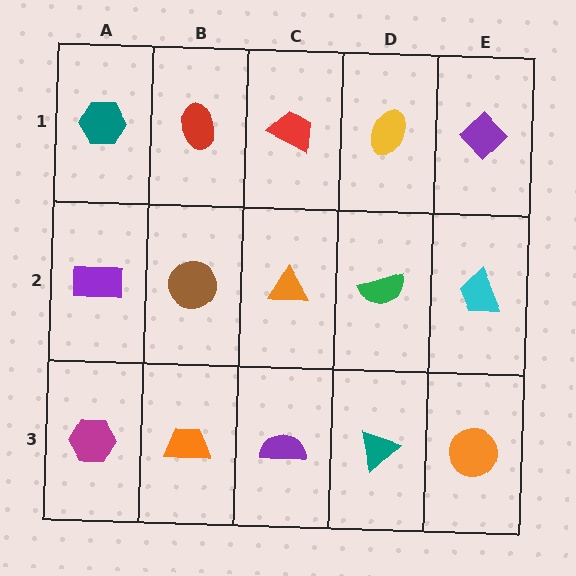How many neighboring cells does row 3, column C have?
3.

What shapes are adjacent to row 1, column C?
An orange triangle (row 2, column C), a red ellipse (row 1, column B), a yellow ellipse (row 1, column D).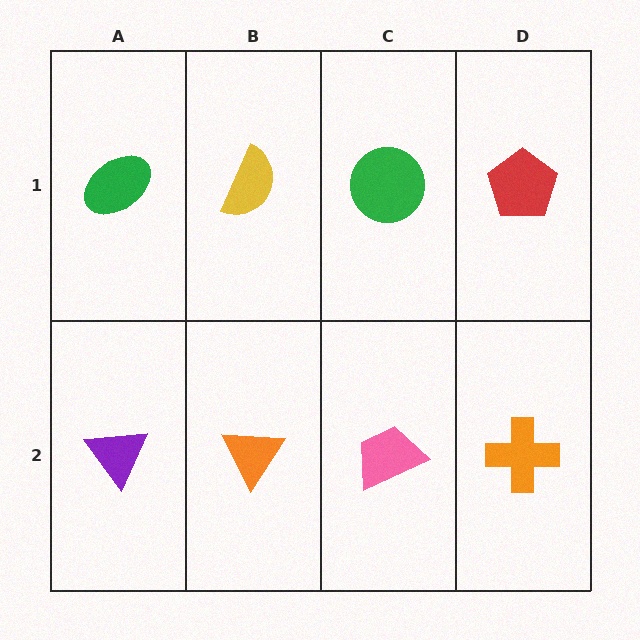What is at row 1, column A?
A green ellipse.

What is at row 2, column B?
An orange triangle.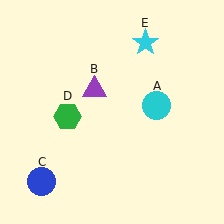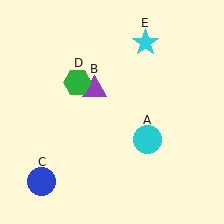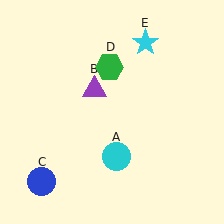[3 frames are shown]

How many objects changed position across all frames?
2 objects changed position: cyan circle (object A), green hexagon (object D).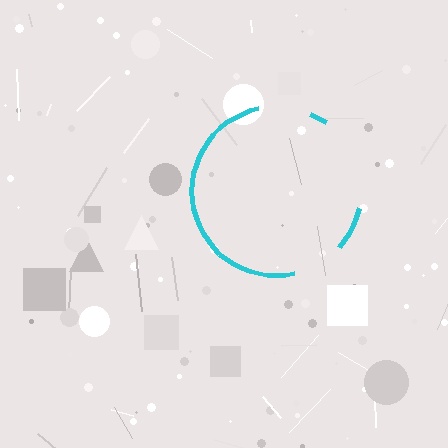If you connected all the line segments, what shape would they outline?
They would outline a circle.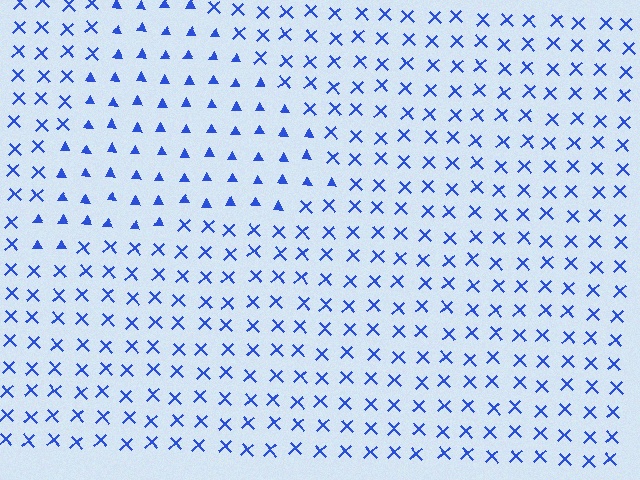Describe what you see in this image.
The image is filled with small blue elements arranged in a uniform grid. A triangle-shaped region contains triangles, while the surrounding area contains X marks. The boundary is defined purely by the change in element shape.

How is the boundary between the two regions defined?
The boundary is defined by a change in element shape: triangles inside vs. X marks outside. All elements share the same color and spacing.